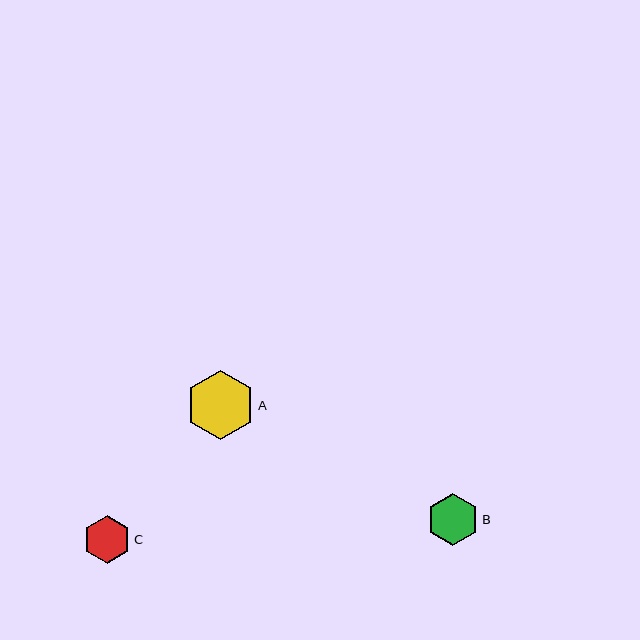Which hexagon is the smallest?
Hexagon C is the smallest with a size of approximately 47 pixels.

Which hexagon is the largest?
Hexagon A is the largest with a size of approximately 70 pixels.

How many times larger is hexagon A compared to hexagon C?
Hexagon A is approximately 1.5 times the size of hexagon C.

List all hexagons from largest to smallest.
From largest to smallest: A, B, C.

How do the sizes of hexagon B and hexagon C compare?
Hexagon B and hexagon C are approximately the same size.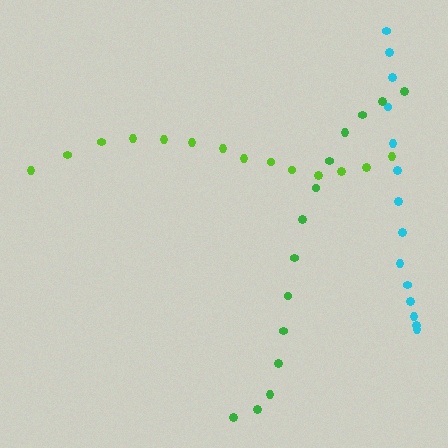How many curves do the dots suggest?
There are 3 distinct paths.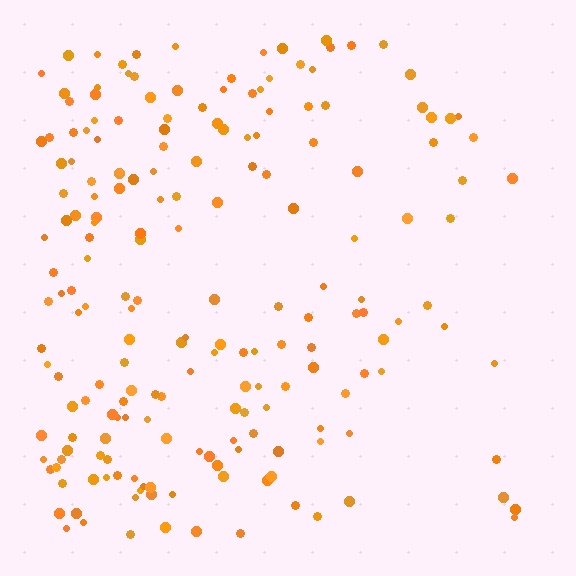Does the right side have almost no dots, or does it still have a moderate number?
Still a moderate number, just noticeably fewer than the left.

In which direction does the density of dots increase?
From right to left, with the left side densest.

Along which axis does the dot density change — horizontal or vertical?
Horizontal.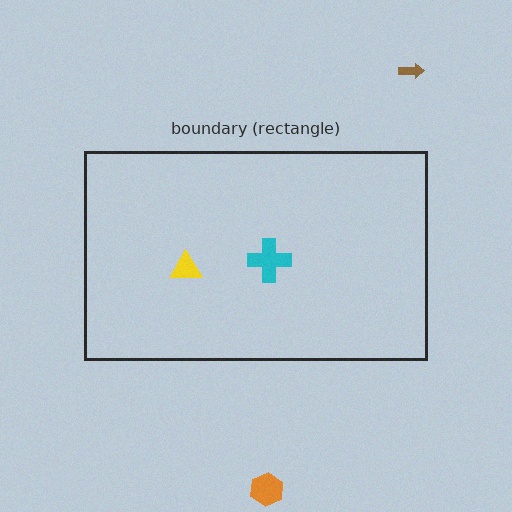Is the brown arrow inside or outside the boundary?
Outside.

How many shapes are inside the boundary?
2 inside, 2 outside.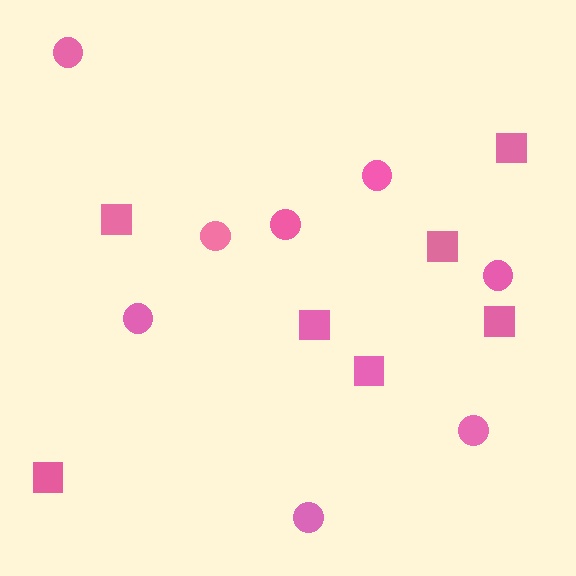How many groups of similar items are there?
There are 2 groups: one group of circles (8) and one group of squares (7).